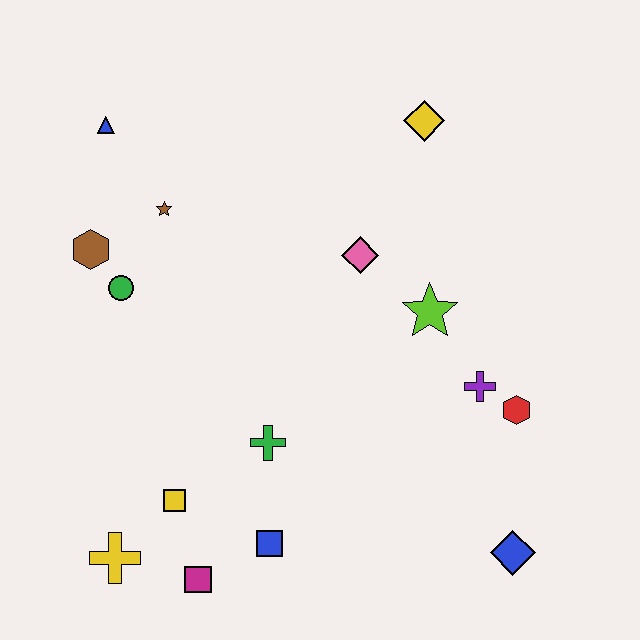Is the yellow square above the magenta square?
Yes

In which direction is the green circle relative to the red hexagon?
The green circle is to the left of the red hexagon.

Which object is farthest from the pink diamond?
The yellow cross is farthest from the pink diamond.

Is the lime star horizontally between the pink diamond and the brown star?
No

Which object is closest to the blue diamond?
The red hexagon is closest to the blue diamond.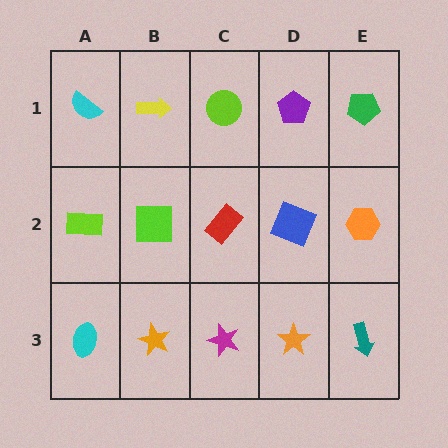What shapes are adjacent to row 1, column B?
A lime square (row 2, column B), a cyan semicircle (row 1, column A), a lime circle (row 1, column C).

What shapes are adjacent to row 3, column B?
A lime square (row 2, column B), a cyan ellipse (row 3, column A), a magenta star (row 3, column C).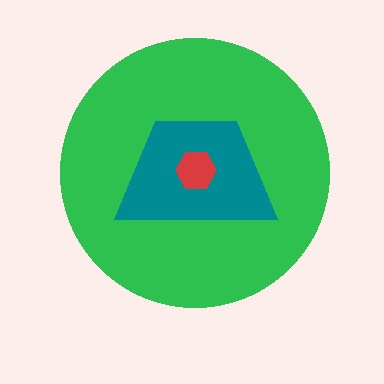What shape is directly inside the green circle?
The teal trapezoid.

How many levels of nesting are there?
3.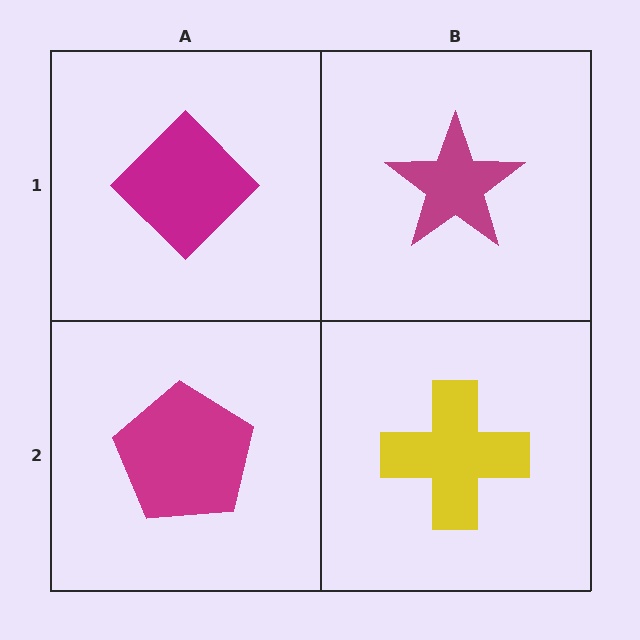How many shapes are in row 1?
2 shapes.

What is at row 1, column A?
A magenta diamond.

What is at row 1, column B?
A magenta star.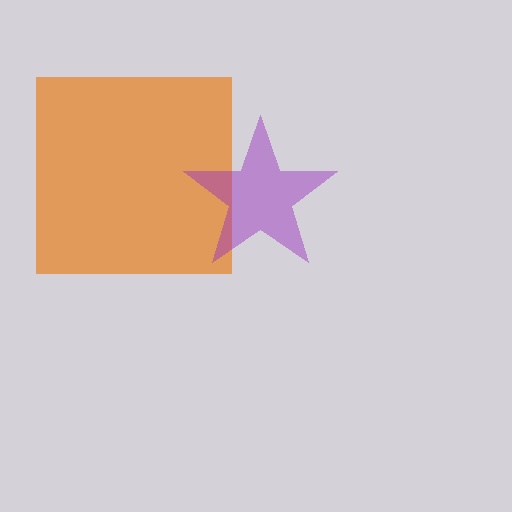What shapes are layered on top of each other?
The layered shapes are: an orange square, a purple star.